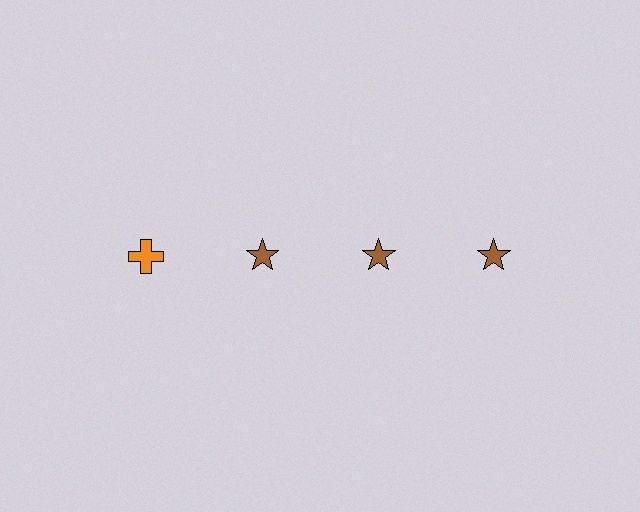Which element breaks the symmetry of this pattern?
The orange cross in the top row, leftmost column breaks the symmetry. All other shapes are brown stars.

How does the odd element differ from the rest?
It differs in both color (orange instead of brown) and shape (cross instead of star).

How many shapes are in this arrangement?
There are 4 shapes arranged in a grid pattern.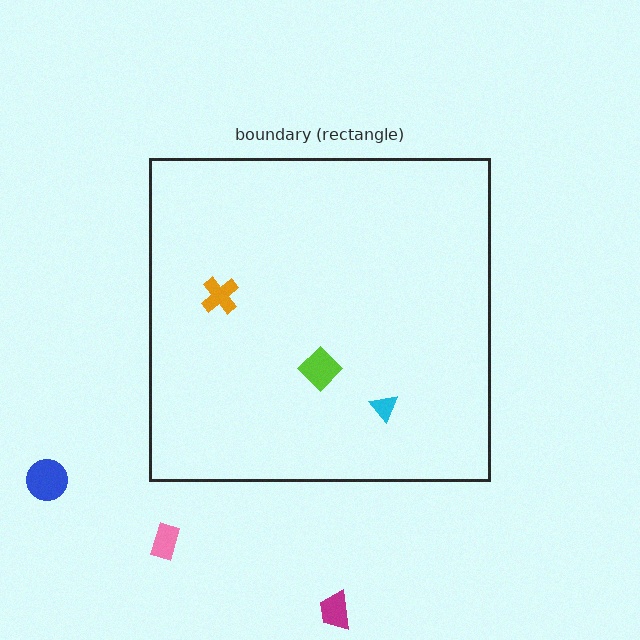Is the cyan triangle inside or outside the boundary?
Inside.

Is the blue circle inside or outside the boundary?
Outside.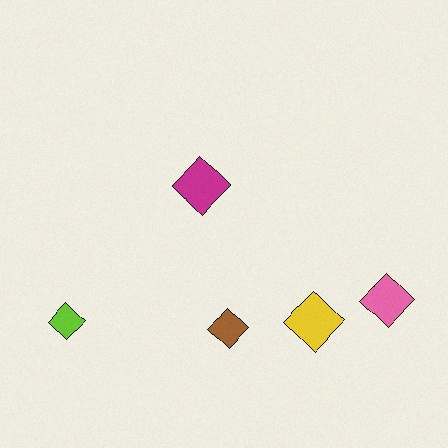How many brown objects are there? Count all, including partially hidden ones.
There is 1 brown object.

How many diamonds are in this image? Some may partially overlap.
There are 5 diamonds.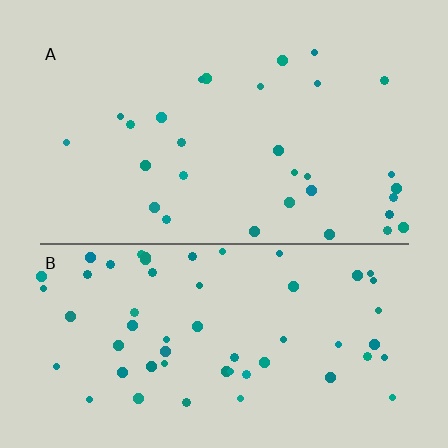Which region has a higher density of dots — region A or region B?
B (the bottom).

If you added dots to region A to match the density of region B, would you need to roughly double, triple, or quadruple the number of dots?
Approximately double.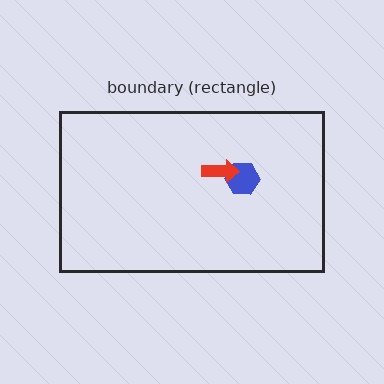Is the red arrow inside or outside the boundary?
Inside.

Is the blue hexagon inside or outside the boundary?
Inside.